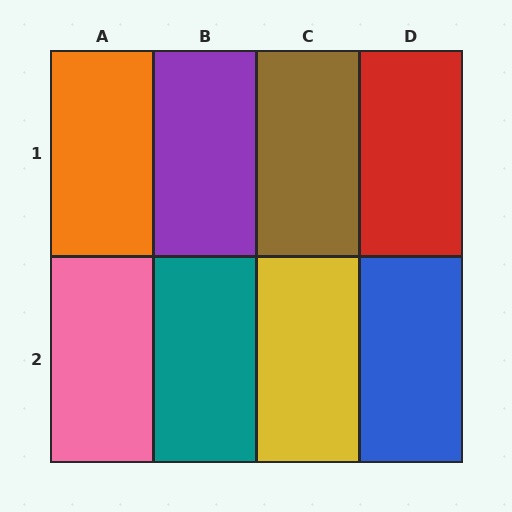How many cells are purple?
1 cell is purple.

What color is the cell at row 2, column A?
Pink.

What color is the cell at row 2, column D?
Blue.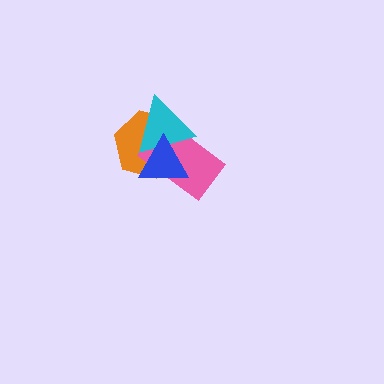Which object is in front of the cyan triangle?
The blue triangle is in front of the cyan triangle.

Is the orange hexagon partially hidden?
Yes, it is partially covered by another shape.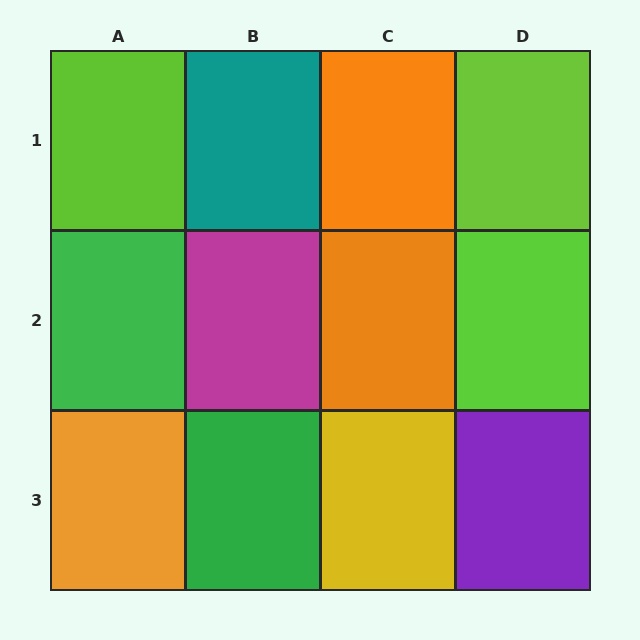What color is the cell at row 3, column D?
Purple.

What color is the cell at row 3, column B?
Green.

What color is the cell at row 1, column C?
Orange.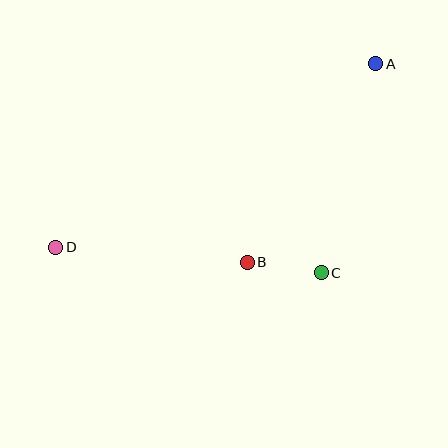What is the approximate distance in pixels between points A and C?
The distance between A and C is approximately 216 pixels.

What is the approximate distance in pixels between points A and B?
The distance between A and B is approximately 236 pixels.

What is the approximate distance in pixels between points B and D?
The distance between B and D is approximately 192 pixels.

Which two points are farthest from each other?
Points A and D are farthest from each other.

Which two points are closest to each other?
Points B and C are closest to each other.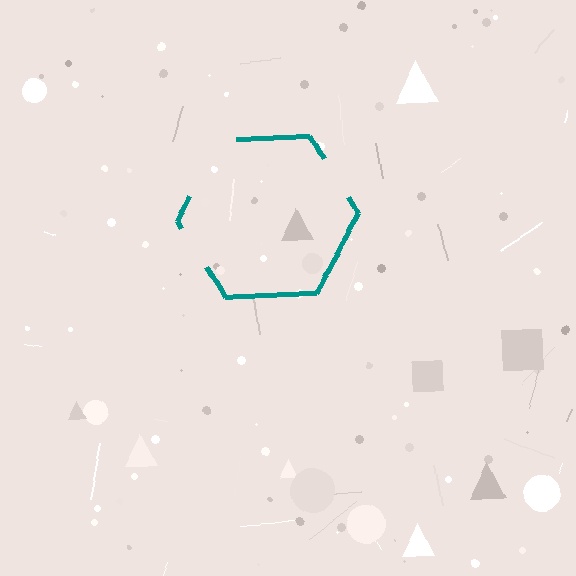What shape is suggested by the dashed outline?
The dashed outline suggests a hexagon.